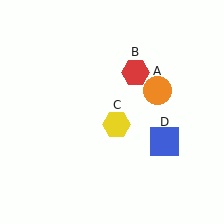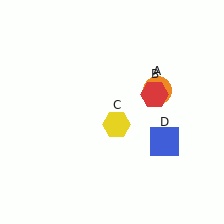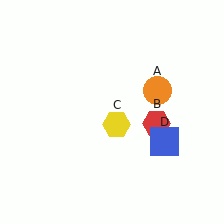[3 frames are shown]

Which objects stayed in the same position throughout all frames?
Orange circle (object A) and yellow hexagon (object C) and blue square (object D) remained stationary.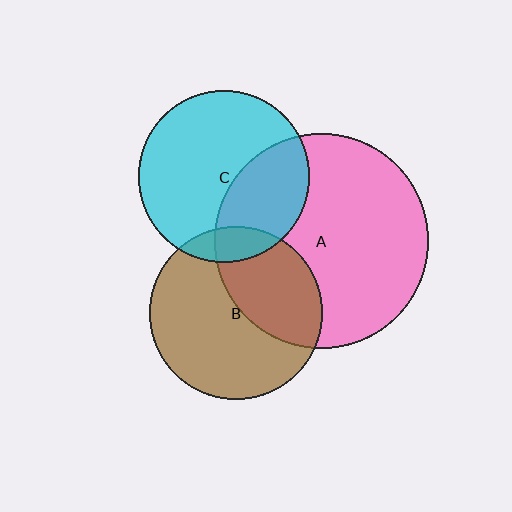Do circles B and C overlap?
Yes.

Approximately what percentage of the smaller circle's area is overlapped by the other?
Approximately 10%.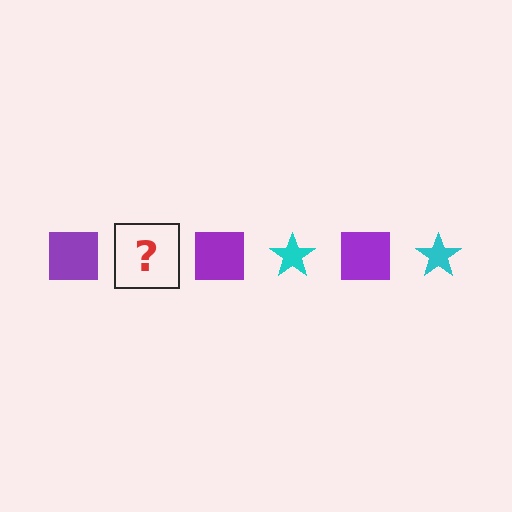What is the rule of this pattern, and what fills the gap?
The rule is that the pattern alternates between purple square and cyan star. The gap should be filled with a cyan star.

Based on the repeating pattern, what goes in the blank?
The blank should be a cyan star.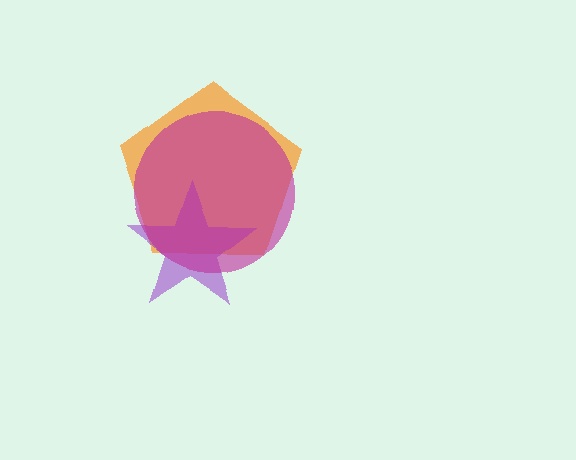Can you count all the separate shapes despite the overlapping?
Yes, there are 3 separate shapes.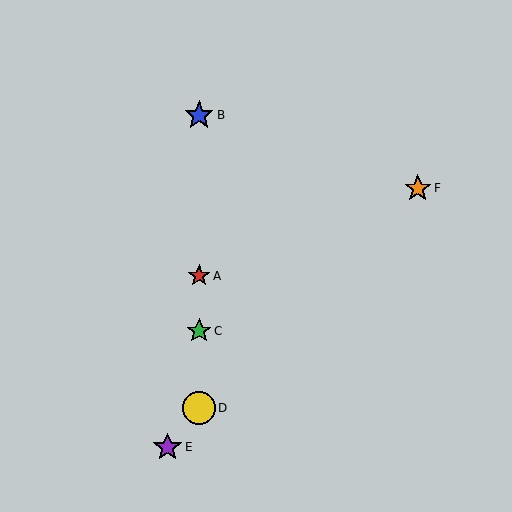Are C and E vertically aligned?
No, C is at x≈199 and E is at x≈167.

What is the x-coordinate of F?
Object F is at x≈418.